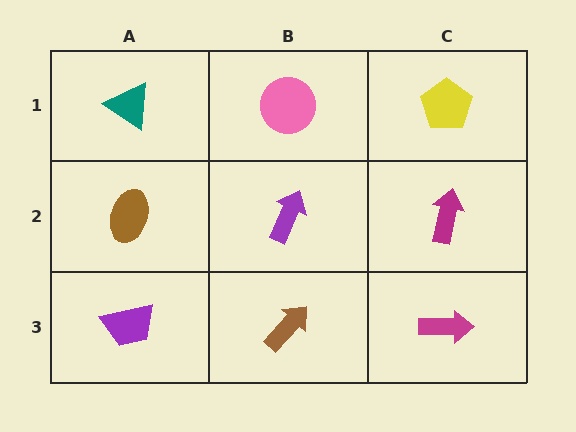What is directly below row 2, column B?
A brown arrow.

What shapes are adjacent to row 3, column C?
A magenta arrow (row 2, column C), a brown arrow (row 3, column B).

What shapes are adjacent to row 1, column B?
A purple arrow (row 2, column B), a teal triangle (row 1, column A), a yellow pentagon (row 1, column C).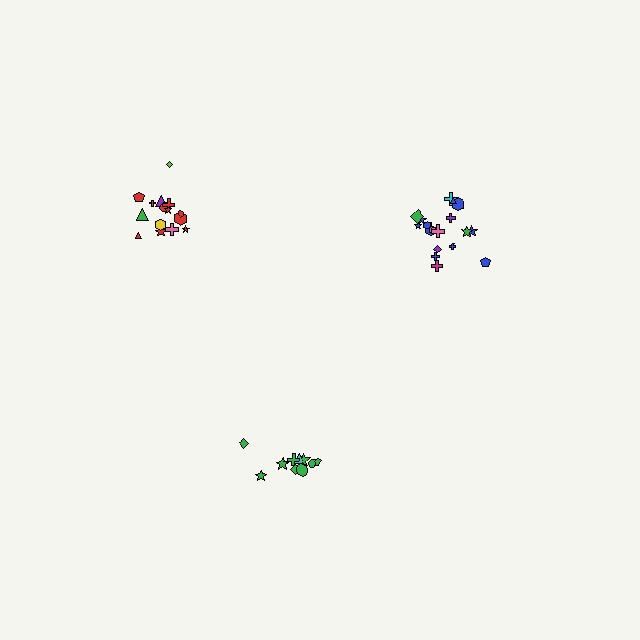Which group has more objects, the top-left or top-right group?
The top-right group.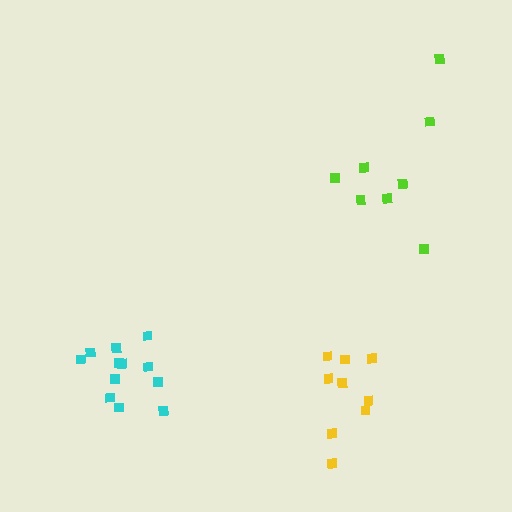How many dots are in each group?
Group 1: 8 dots, Group 2: 9 dots, Group 3: 12 dots (29 total).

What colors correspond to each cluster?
The clusters are colored: lime, yellow, cyan.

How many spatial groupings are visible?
There are 3 spatial groupings.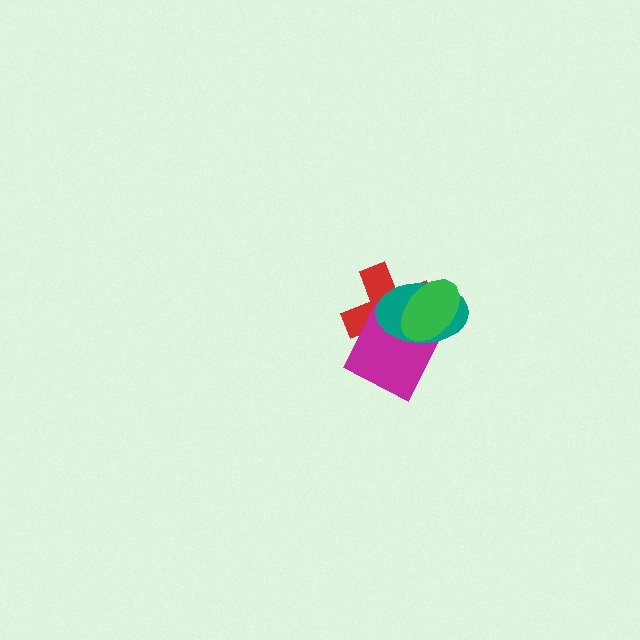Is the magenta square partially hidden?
Yes, it is partially covered by another shape.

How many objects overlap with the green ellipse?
3 objects overlap with the green ellipse.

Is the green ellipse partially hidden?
No, no other shape covers it.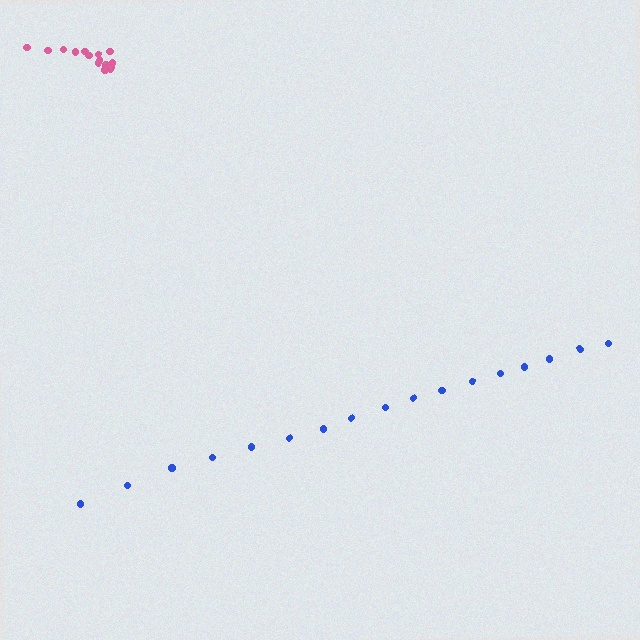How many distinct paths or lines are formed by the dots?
There are 2 distinct paths.